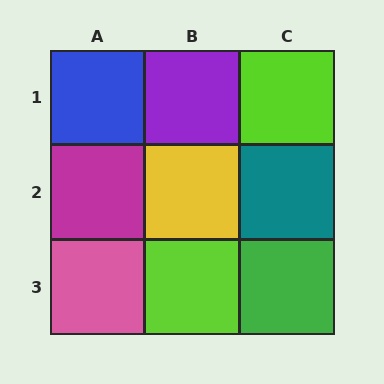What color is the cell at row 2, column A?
Magenta.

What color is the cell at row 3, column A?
Pink.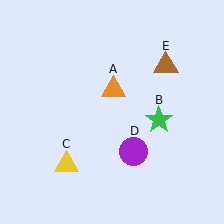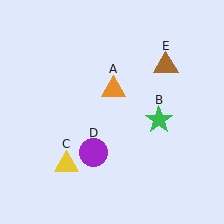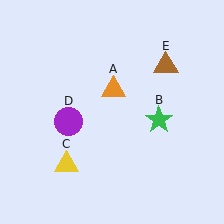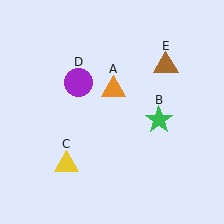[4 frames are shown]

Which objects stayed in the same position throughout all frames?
Orange triangle (object A) and green star (object B) and yellow triangle (object C) and brown triangle (object E) remained stationary.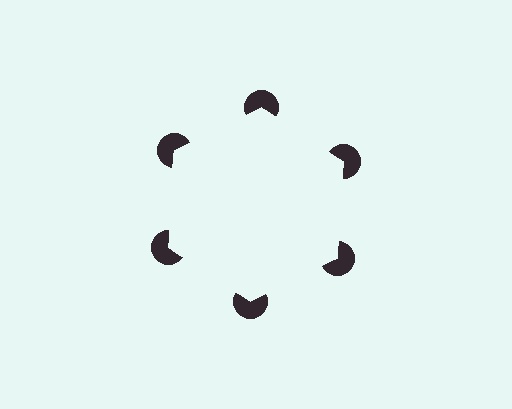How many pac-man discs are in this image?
There are 6 — one at each vertex of the illusory hexagon.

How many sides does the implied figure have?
6 sides.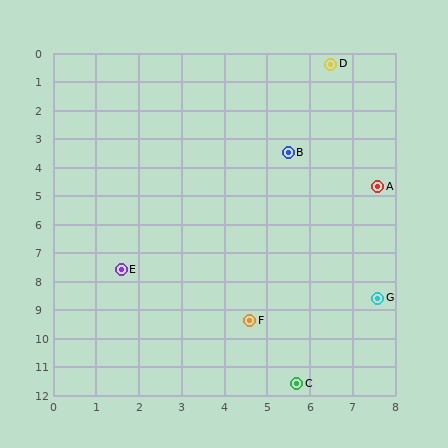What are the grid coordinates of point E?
Point E is at approximately (1.6, 7.6).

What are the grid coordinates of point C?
Point C is at approximately (5.7, 11.6).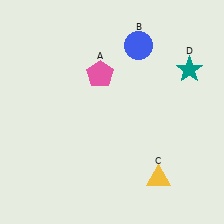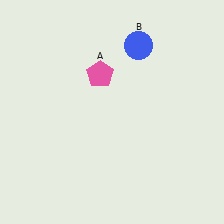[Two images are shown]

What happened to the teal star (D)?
The teal star (D) was removed in Image 2. It was in the top-right area of Image 1.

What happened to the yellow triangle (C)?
The yellow triangle (C) was removed in Image 2. It was in the bottom-right area of Image 1.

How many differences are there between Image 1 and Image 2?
There are 2 differences between the two images.